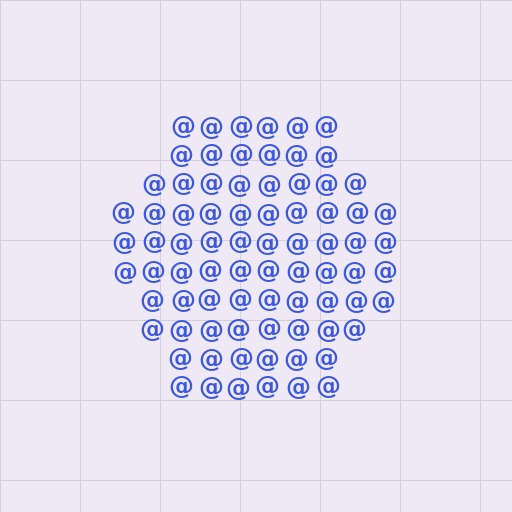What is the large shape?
The large shape is a hexagon.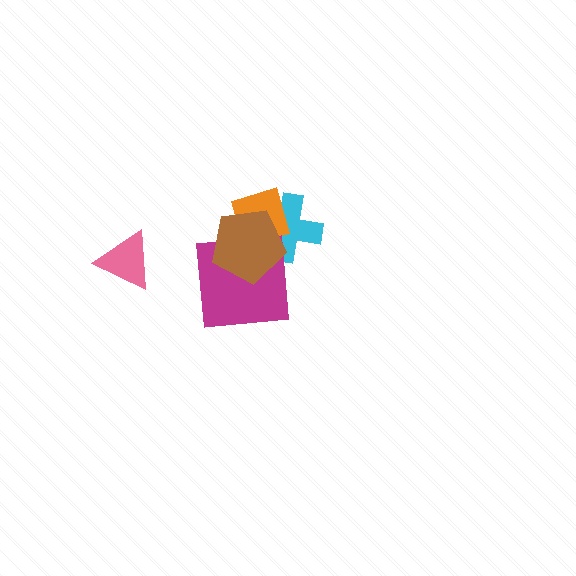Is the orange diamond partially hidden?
Yes, it is partially covered by another shape.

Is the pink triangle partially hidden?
No, no other shape covers it.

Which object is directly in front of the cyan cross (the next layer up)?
The orange diamond is directly in front of the cyan cross.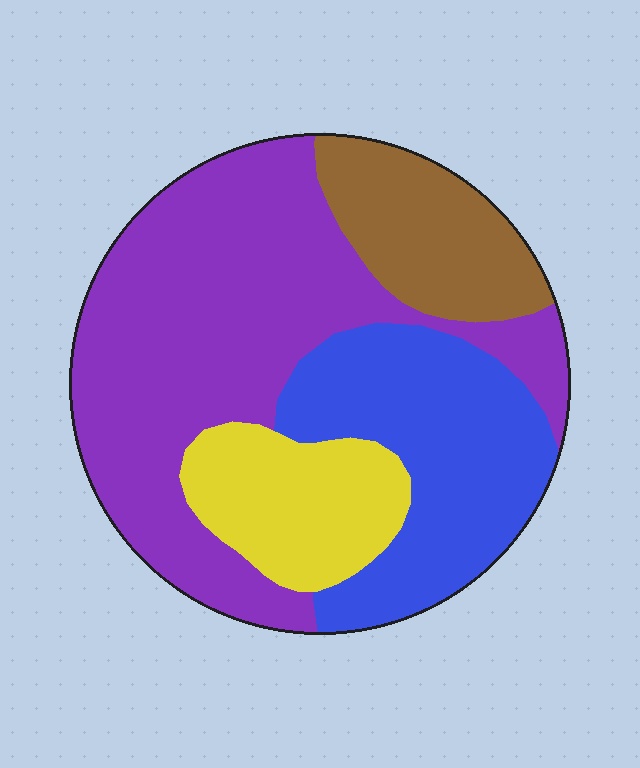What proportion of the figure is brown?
Brown takes up about one eighth (1/8) of the figure.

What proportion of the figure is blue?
Blue takes up between a sixth and a third of the figure.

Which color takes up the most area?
Purple, at roughly 45%.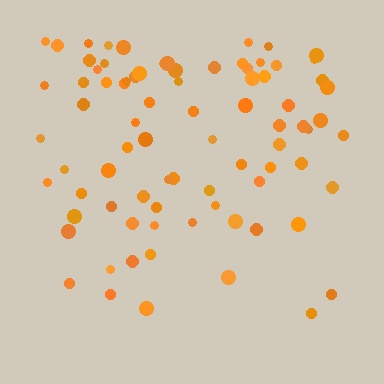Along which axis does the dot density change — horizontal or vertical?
Vertical.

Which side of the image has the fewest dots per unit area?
The bottom.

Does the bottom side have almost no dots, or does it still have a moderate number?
Still a moderate number, just noticeably fewer than the top.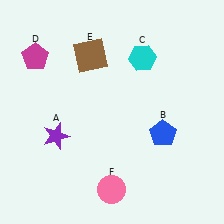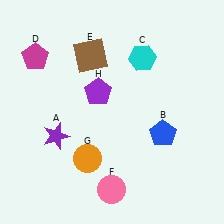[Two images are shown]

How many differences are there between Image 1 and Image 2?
There are 2 differences between the two images.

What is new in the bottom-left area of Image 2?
An orange circle (G) was added in the bottom-left area of Image 2.